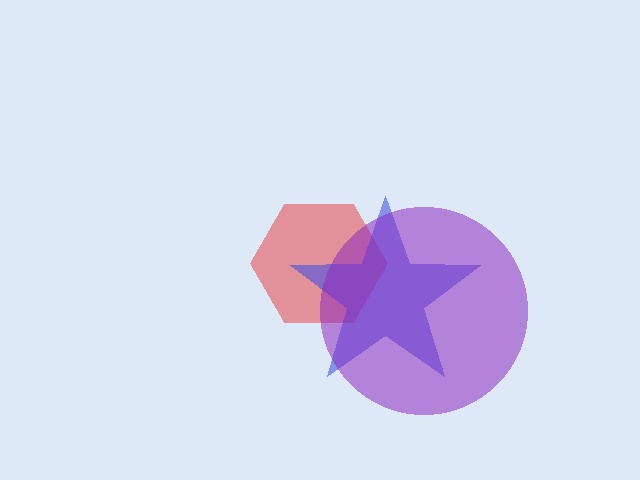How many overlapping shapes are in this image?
There are 3 overlapping shapes in the image.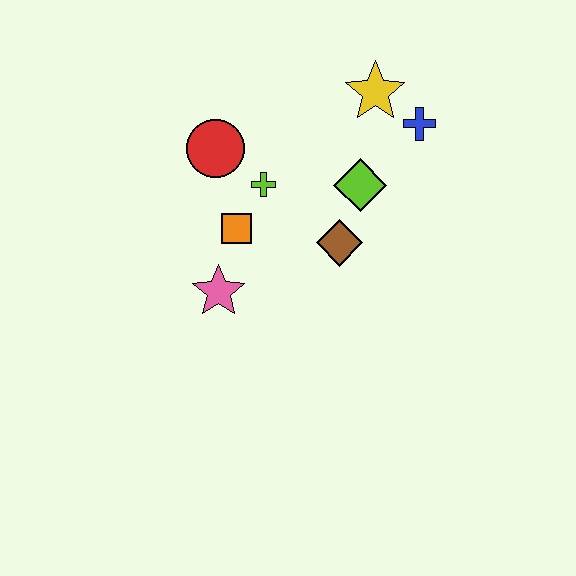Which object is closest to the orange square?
The lime cross is closest to the orange square.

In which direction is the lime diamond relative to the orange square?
The lime diamond is to the right of the orange square.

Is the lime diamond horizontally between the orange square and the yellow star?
Yes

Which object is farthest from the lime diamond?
The pink star is farthest from the lime diamond.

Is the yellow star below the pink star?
No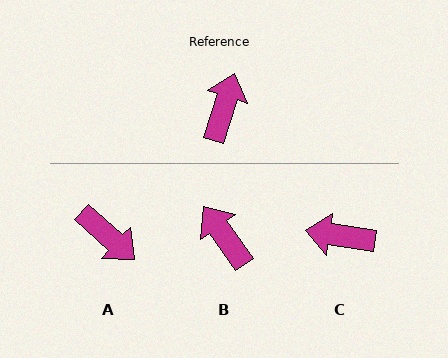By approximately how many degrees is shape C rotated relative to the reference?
Approximately 99 degrees counter-clockwise.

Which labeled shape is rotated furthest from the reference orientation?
A, about 114 degrees away.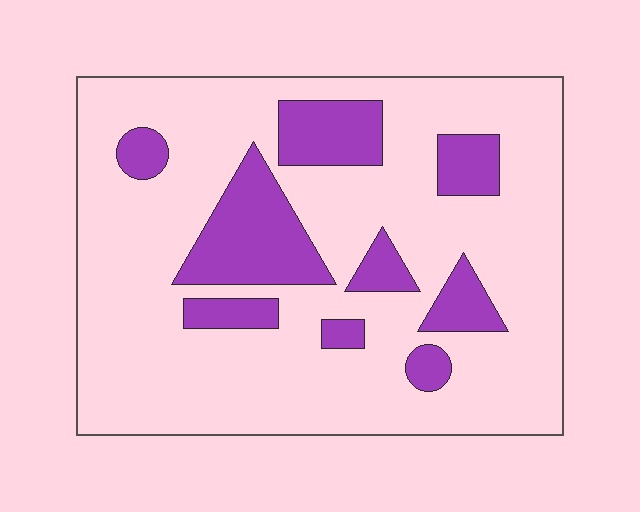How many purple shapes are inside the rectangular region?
9.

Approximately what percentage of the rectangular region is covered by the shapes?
Approximately 20%.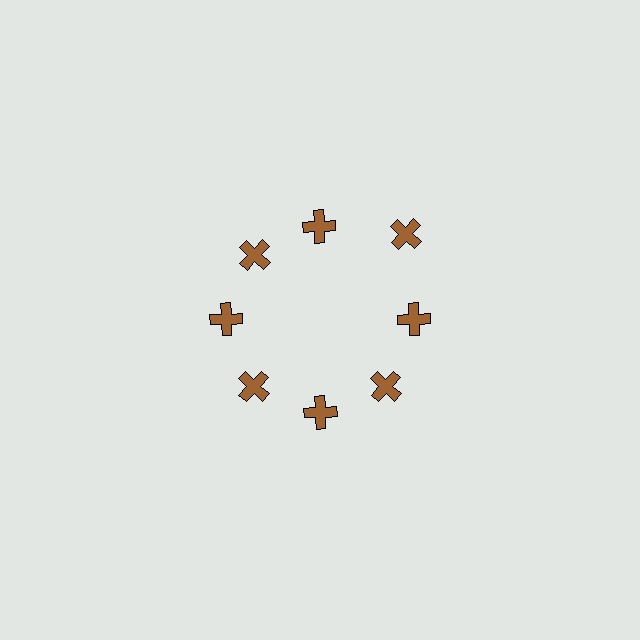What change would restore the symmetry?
The symmetry would be restored by moving it inward, back onto the ring so that all 8 crosses sit at equal angles and equal distance from the center.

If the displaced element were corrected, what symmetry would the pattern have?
It would have 8-fold rotational symmetry — the pattern would map onto itself every 45 degrees.